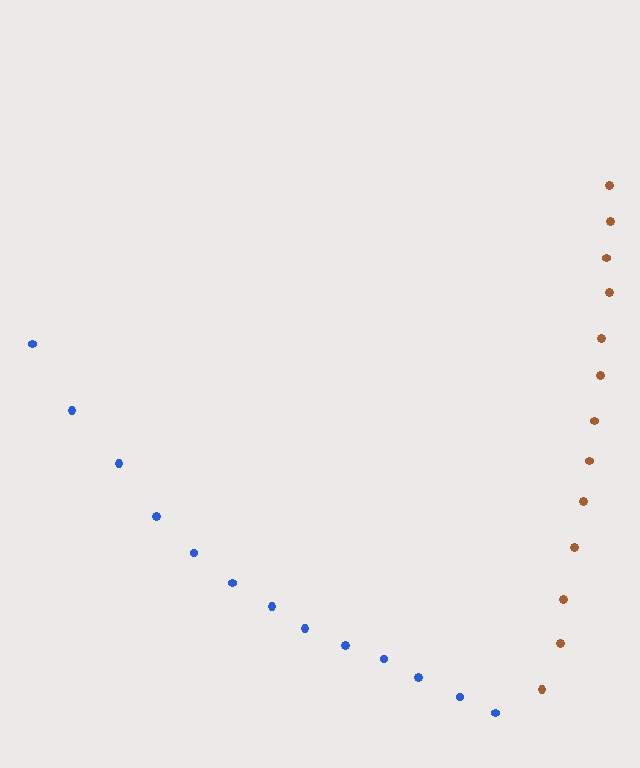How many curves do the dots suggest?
There are 2 distinct paths.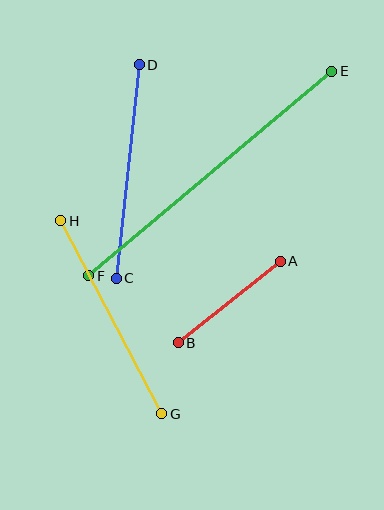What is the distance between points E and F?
The distance is approximately 317 pixels.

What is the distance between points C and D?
The distance is approximately 215 pixels.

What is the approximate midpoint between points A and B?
The midpoint is at approximately (229, 302) pixels.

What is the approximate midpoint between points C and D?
The midpoint is at approximately (128, 171) pixels.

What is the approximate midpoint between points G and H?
The midpoint is at approximately (111, 317) pixels.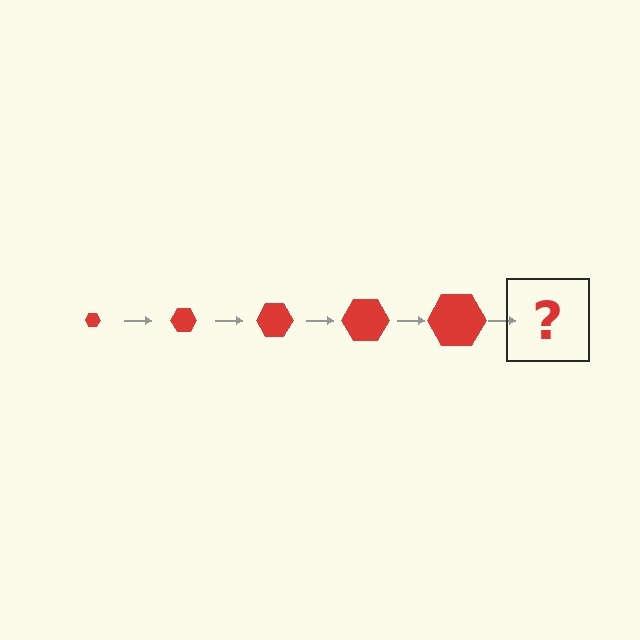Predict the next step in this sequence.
The next step is a red hexagon, larger than the previous one.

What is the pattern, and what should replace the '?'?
The pattern is that the hexagon gets progressively larger each step. The '?' should be a red hexagon, larger than the previous one.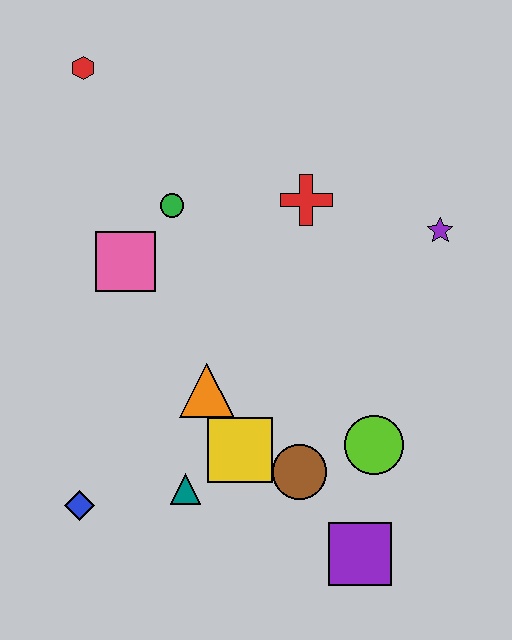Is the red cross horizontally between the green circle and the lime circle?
Yes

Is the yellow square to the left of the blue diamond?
No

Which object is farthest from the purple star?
The blue diamond is farthest from the purple star.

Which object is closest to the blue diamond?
The teal triangle is closest to the blue diamond.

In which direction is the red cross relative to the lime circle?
The red cross is above the lime circle.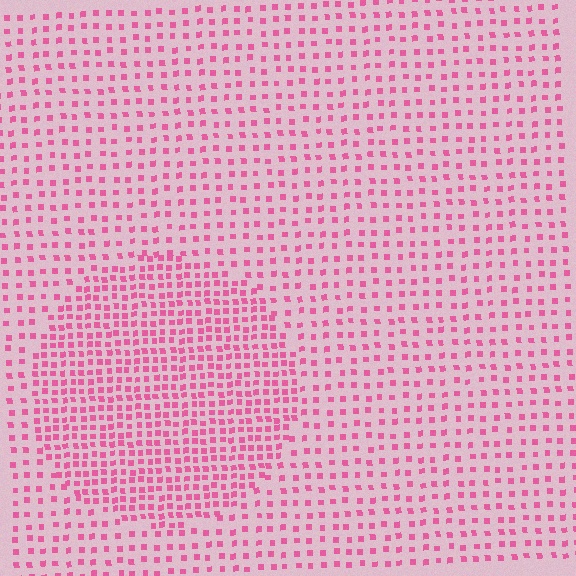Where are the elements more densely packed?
The elements are more densely packed inside the circle boundary.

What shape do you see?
I see a circle.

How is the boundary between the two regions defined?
The boundary is defined by a change in element density (approximately 1.9x ratio). All elements are the same color, size, and shape.